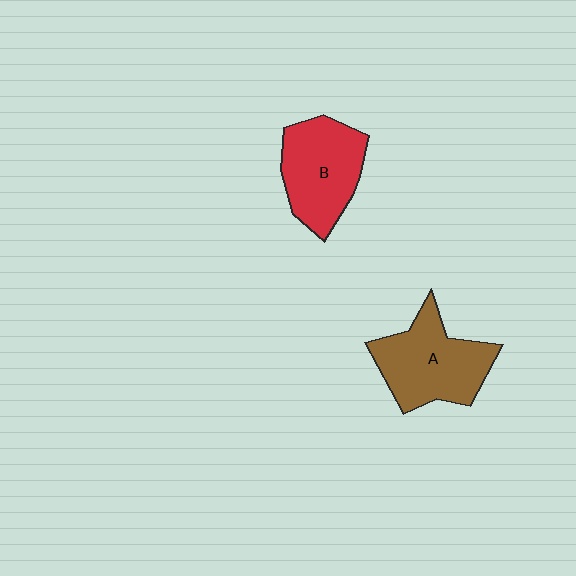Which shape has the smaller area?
Shape B (red).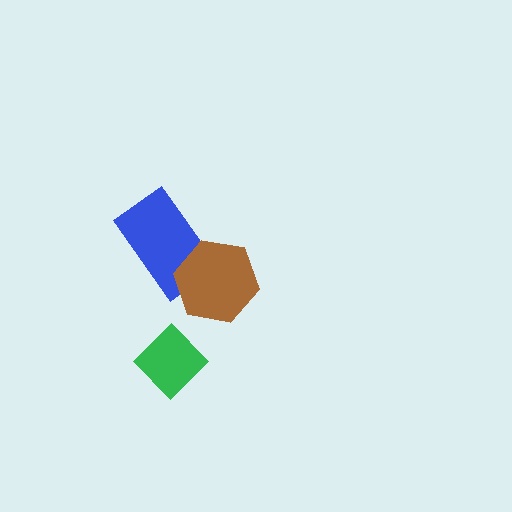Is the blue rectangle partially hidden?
Yes, it is partially covered by another shape.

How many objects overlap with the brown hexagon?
1 object overlaps with the brown hexagon.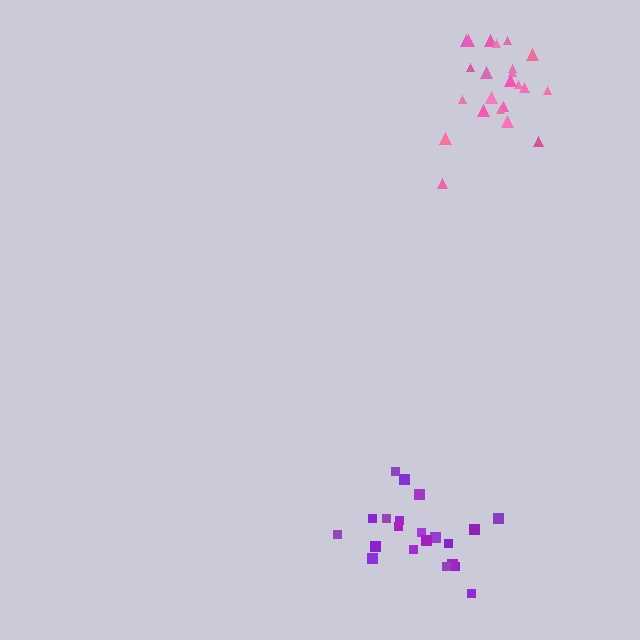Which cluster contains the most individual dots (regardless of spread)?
Pink (23).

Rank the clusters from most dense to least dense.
purple, pink.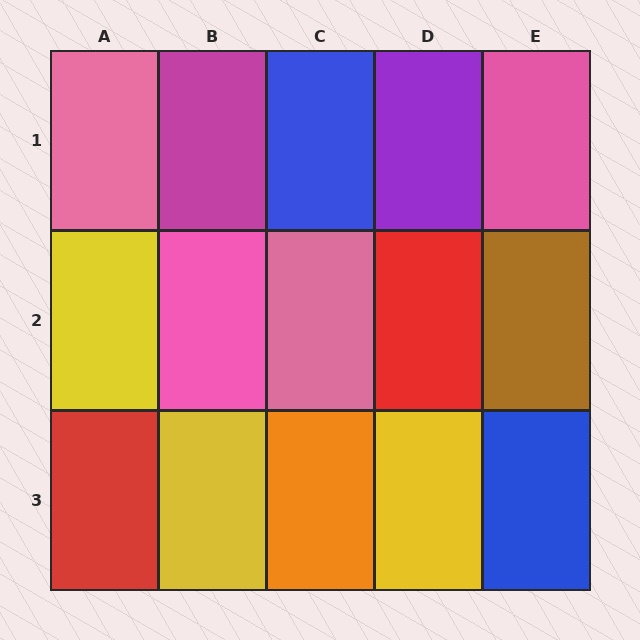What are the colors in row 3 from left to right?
Red, yellow, orange, yellow, blue.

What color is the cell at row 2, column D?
Red.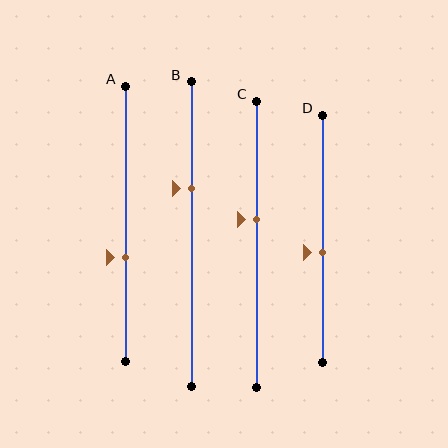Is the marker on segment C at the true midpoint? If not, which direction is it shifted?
No, the marker on segment C is shifted upward by about 9% of the segment length.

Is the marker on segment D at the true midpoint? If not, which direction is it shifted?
No, the marker on segment D is shifted downward by about 5% of the segment length.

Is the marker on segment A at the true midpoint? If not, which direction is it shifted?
No, the marker on segment A is shifted downward by about 12% of the segment length.